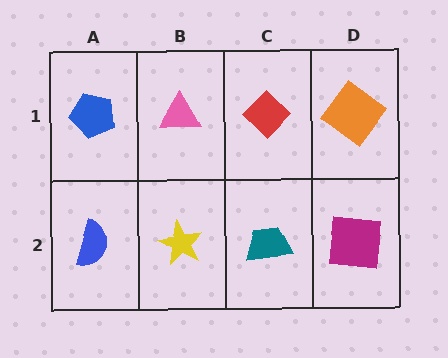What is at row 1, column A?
A blue pentagon.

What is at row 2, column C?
A teal trapezoid.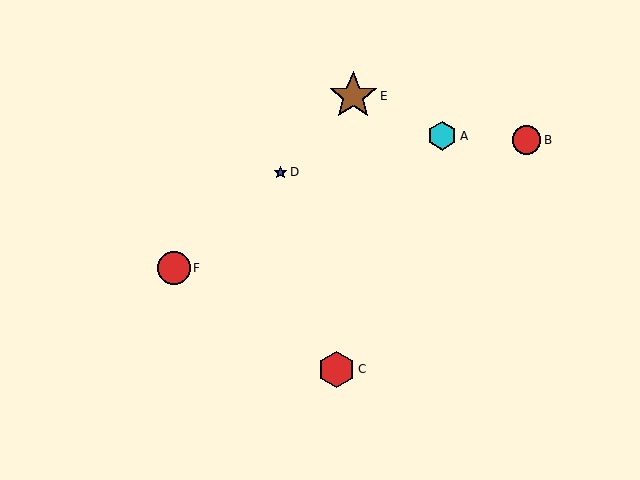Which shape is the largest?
The brown star (labeled E) is the largest.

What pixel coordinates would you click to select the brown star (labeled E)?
Click at (353, 96) to select the brown star E.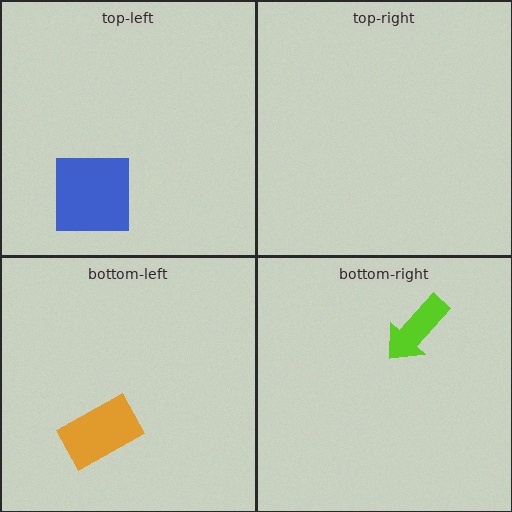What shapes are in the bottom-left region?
The orange rectangle.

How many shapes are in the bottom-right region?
1.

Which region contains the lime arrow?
The bottom-right region.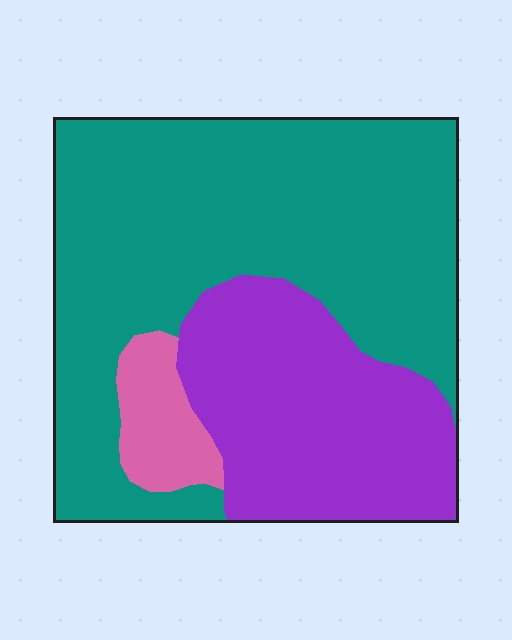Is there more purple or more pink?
Purple.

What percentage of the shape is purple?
Purple covers 31% of the shape.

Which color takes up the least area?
Pink, at roughly 5%.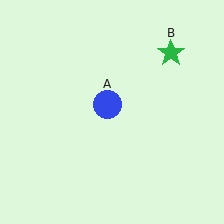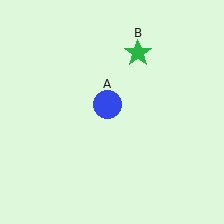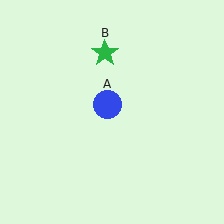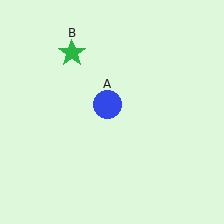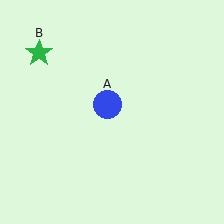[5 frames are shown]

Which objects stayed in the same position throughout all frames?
Blue circle (object A) remained stationary.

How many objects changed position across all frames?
1 object changed position: green star (object B).